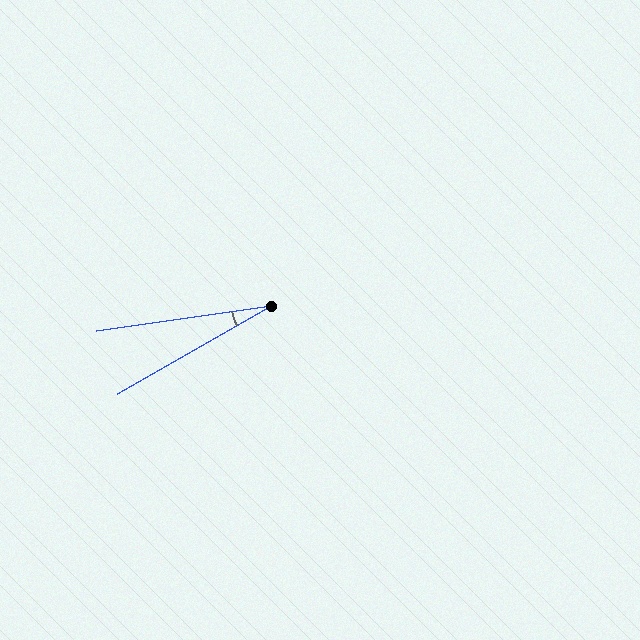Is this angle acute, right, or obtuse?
It is acute.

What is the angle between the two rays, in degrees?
Approximately 22 degrees.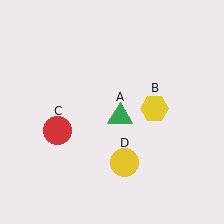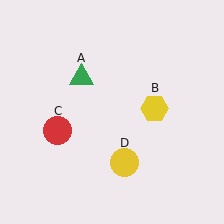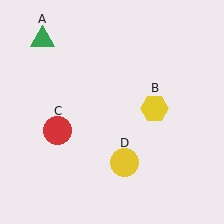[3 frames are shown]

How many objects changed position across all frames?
1 object changed position: green triangle (object A).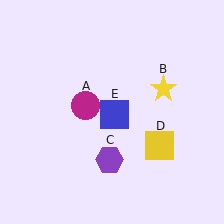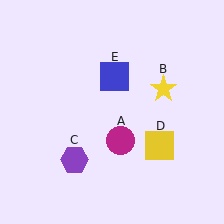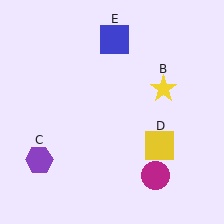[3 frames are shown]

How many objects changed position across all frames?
3 objects changed position: magenta circle (object A), purple hexagon (object C), blue square (object E).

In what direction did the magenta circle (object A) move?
The magenta circle (object A) moved down and to the right.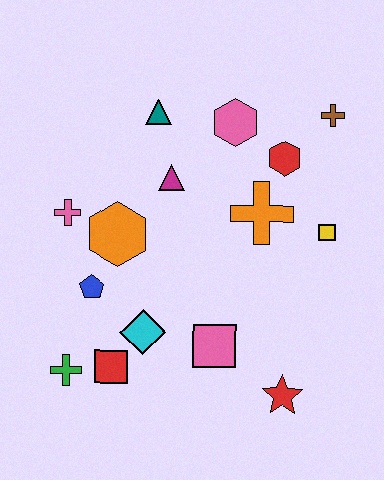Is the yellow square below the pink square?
No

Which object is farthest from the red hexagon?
The green cross is farthest from the red hexagon.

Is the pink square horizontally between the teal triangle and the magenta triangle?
No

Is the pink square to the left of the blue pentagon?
No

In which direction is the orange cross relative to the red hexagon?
The orange cross is below the red hexagon.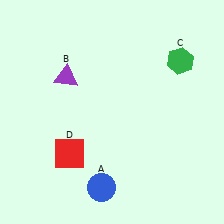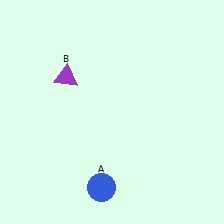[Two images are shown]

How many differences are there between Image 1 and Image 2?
There are 2 differences between the two images.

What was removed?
The green hexagon (C), the red square (D) were removed in Image 2.